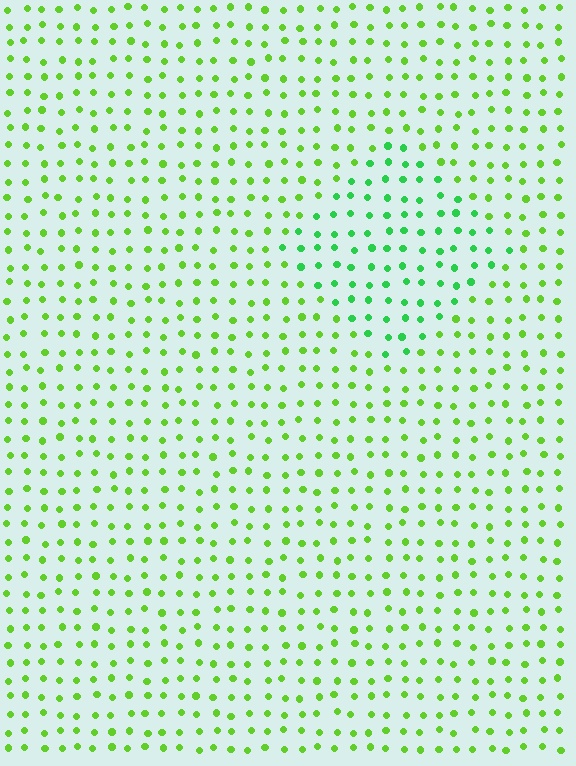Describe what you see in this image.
The image is filled with small lime elements in a uniform arrangement. A diamond-shaped region is visible where the elements are tinted to a slightly different hue, forming a subtle color boundary.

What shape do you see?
I see a diamond.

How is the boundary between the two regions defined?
The boundary is defined purely by a slight shift in hue (about 32 degrees). Spacing, size, and orientation are identical on both sides.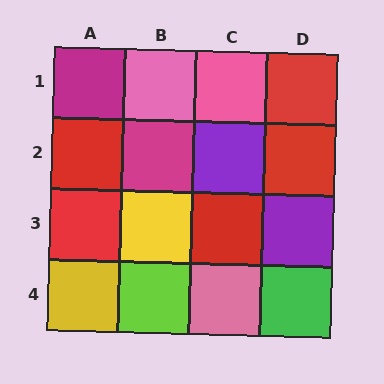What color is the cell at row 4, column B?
Lime.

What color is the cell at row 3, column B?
Yellow.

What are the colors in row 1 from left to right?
Magenta, pink, pink, red.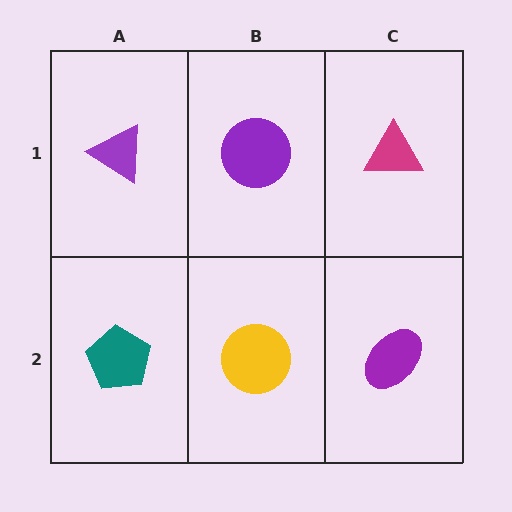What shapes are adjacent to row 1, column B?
A yellow circle (row 2, column B), a purple triangle (row 1, column A), a magenta triangle (row 1, column C).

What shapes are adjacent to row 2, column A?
A purple triangle (row 1, column A), a yellow circle (row 2, column B).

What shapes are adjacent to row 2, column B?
A purple circle (row 1, column B), a teal pentagon (row 2, column A), a purple ellipse (row 2, column C).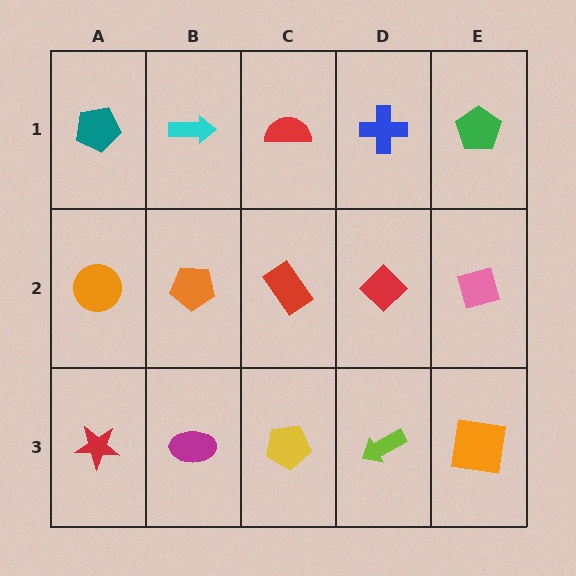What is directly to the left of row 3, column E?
A lime arrow.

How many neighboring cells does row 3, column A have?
2.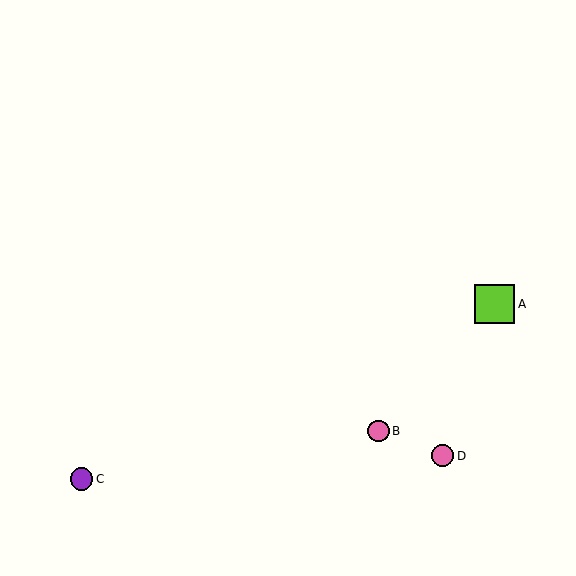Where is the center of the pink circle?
The center of the pink circle is at (379, 431).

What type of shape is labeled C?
Shape C is a purple circle.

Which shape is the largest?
The lime square (labeled A) is the largest.